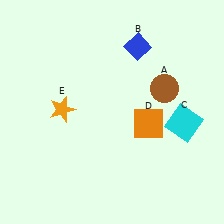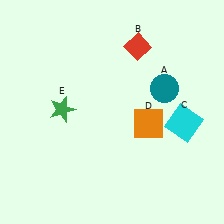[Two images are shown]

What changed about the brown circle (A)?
In Image 1, A is brown. In Image 2, it changed to teal.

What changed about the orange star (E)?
In Image 1, E is orange. In Image 2, it changed to green.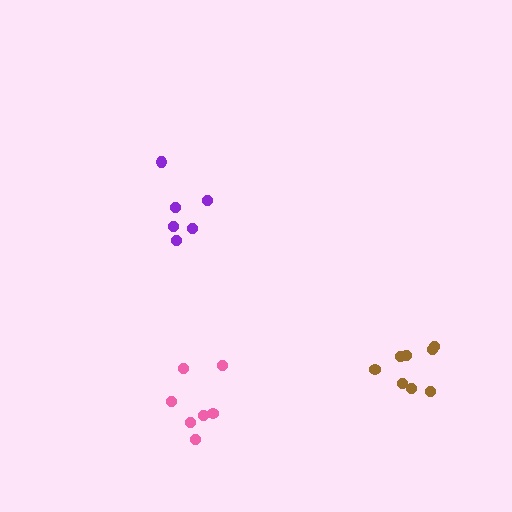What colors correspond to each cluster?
The clusters are colored: pink, purple, brown.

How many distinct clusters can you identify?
There are 3 distinct clusters.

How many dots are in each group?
Group 1: 7 dots, Group 2: 6 dots, Group 3: 8 dots (21 total).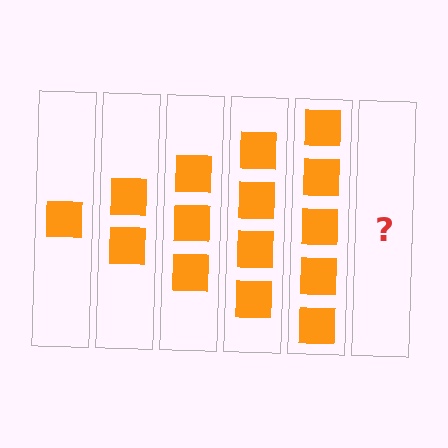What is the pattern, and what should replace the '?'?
The pattern is that each step adds one more square. The '?' should be 6 squares.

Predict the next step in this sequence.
The next step is 6 squares.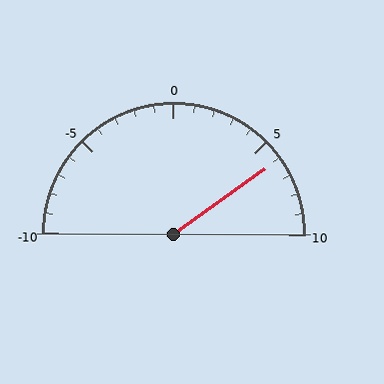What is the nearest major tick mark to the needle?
The nearest major tick mark is 5.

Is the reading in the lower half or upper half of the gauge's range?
The reading is in the upper half of the range (-10 to 10).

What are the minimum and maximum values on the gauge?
The gauge ranges from -10 to 10.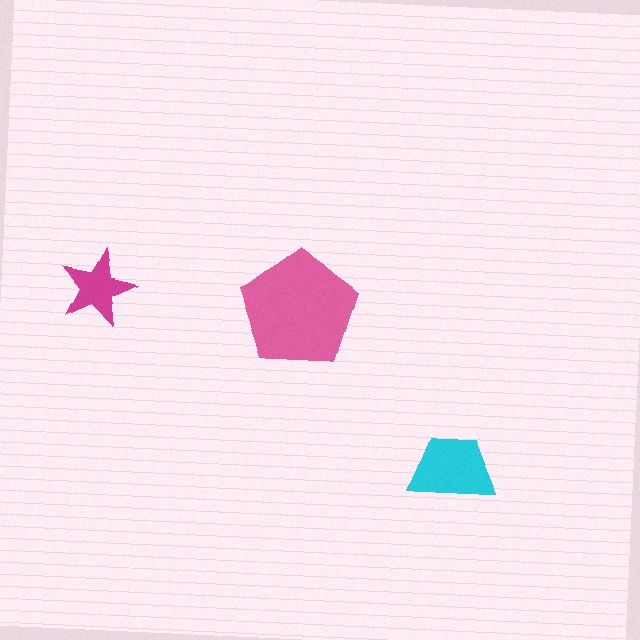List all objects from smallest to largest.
The magenta star, the cyan trapezoid, the pink pentagon.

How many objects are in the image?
There are 3 objects in the image.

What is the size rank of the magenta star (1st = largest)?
3rd.